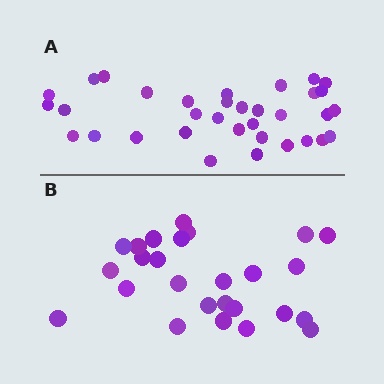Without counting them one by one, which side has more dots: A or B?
Region A (the top region) has more dots.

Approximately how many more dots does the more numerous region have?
Region A has roughly 8 or so more dots than region B.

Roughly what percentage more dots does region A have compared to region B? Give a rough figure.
About 30% more.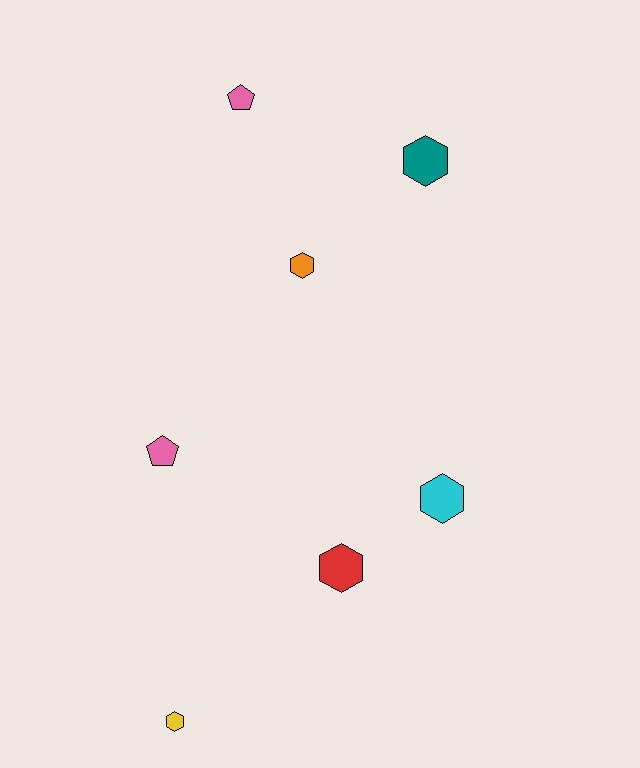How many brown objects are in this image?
There are no brown objects.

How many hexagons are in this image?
There are 5 hexagons.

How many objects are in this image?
There are 7 objects.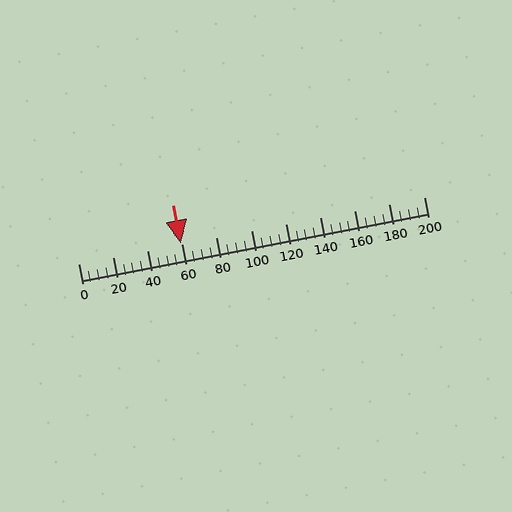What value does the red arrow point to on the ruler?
The red arrow points to approximately 60.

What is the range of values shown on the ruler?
The ruler shows values from 0 to 200.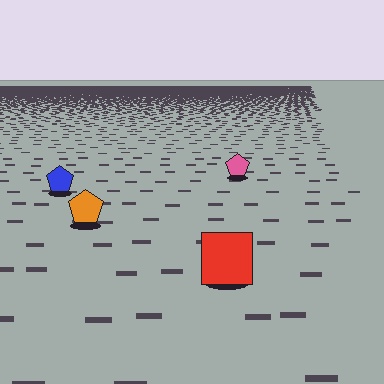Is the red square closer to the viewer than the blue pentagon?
Yes. The red square is closer — you can tell from the texture gradient: the ground texture is coarser near it.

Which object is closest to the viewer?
The red square is closest. The texture marks near it are larger and more spread out.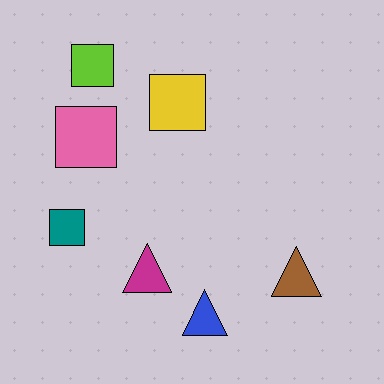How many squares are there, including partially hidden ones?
There are 4 squares.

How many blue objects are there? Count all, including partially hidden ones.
There is 1 blue object.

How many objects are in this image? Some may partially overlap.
There are 7 objects.